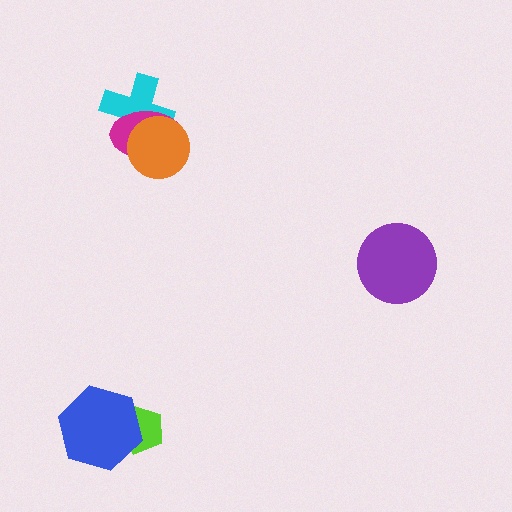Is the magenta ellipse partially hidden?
Yes, it is partially covered by another shape.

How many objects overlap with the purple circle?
0 objects overlap with the purple circle.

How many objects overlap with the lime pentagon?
1 object overlaps with the lime pentagon.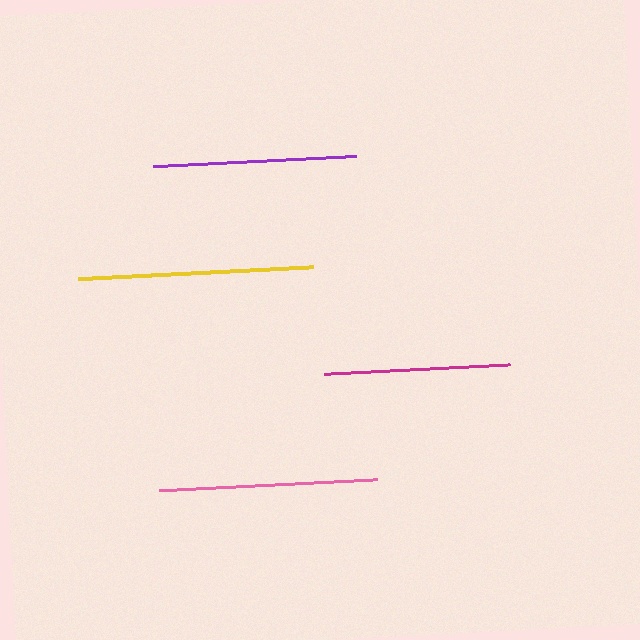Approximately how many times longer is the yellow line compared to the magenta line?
The yellow line is approximately 1.3 times the length of the magenta line.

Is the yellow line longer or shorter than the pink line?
The yellow line is longer than the pink line.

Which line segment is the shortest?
The magenta line is the shortest at approximately 186 pixels.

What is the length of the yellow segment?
The yellow segment is approximately 235 pixels long.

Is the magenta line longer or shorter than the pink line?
The pink line is longer than the magenta line.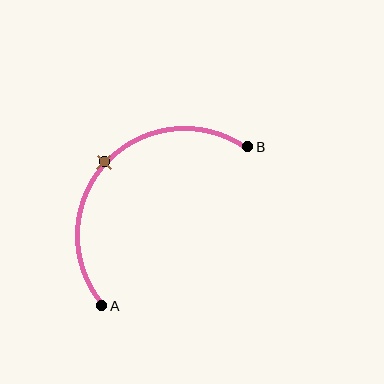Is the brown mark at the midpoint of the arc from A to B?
Yes. The brown mark lies on the arc at equal arc-length from both A and B — it is the arc midpoint.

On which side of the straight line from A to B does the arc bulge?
The arc bulges above and to the left of the straight line connecting A and B.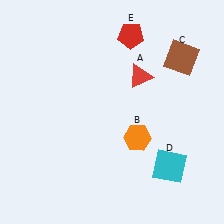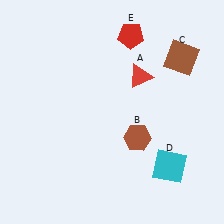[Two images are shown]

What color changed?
The hexagon (B) changed from orange in Image 1 to brown in Image 2.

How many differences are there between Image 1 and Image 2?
There is 1 difference between the two images.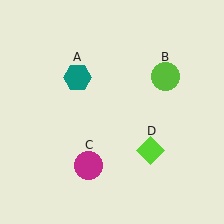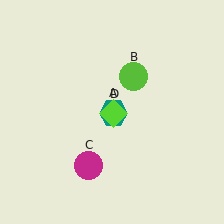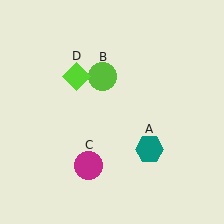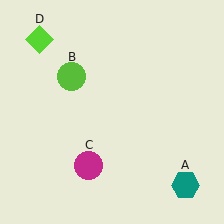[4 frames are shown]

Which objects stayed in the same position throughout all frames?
Magenta circle (object C) remained stationary.